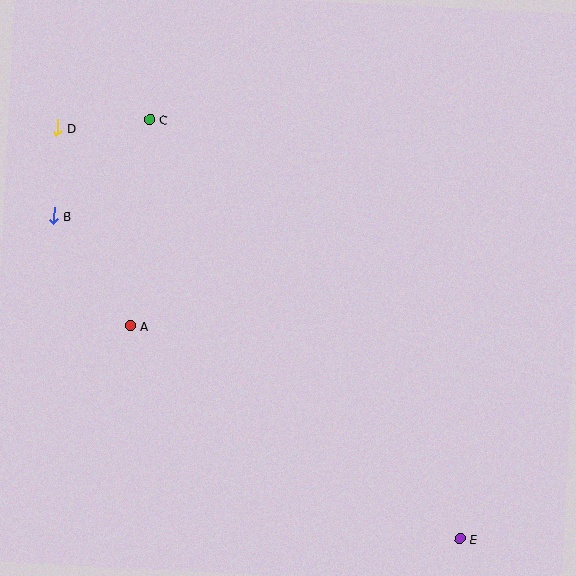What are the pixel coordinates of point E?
Point E is at (460, 539).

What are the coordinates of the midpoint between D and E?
The midpoint between D and E is at (258, 333).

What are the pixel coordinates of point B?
Point B is at (54, 216).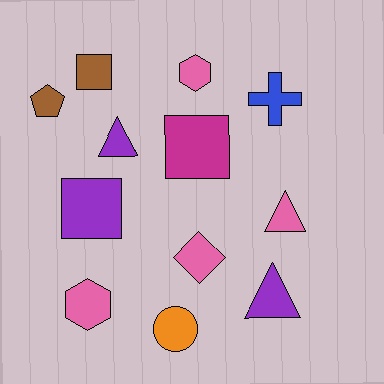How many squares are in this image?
There are 3 squares.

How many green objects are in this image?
There are no green objects.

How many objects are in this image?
There are 12 objects.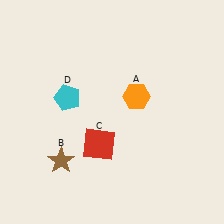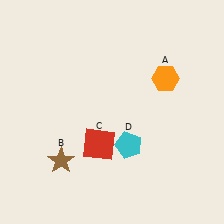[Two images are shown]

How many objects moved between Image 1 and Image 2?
2 objects moved between the two images.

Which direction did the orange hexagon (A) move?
The orange hexagon (A) moved right.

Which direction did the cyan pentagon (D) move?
The cyan pentagon (D) moved right.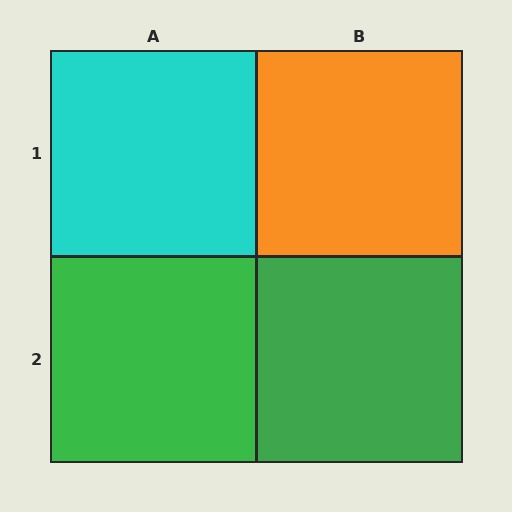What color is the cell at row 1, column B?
Orange.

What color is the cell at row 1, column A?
Cyan.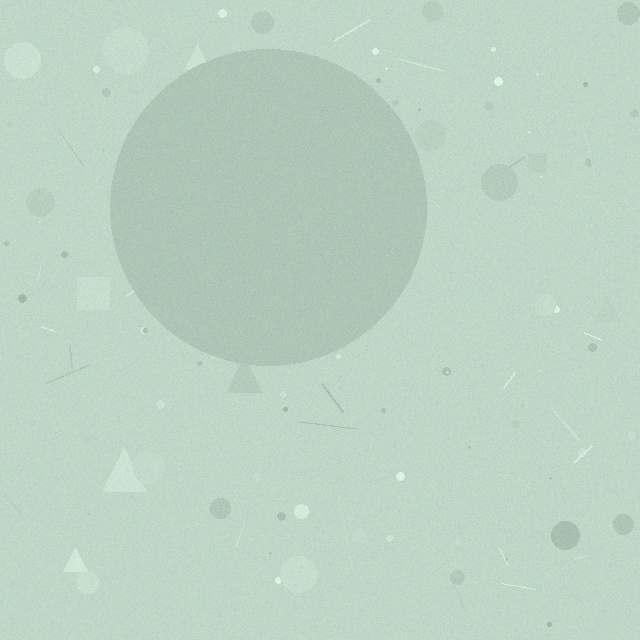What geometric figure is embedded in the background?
A circle is embedded in the background.